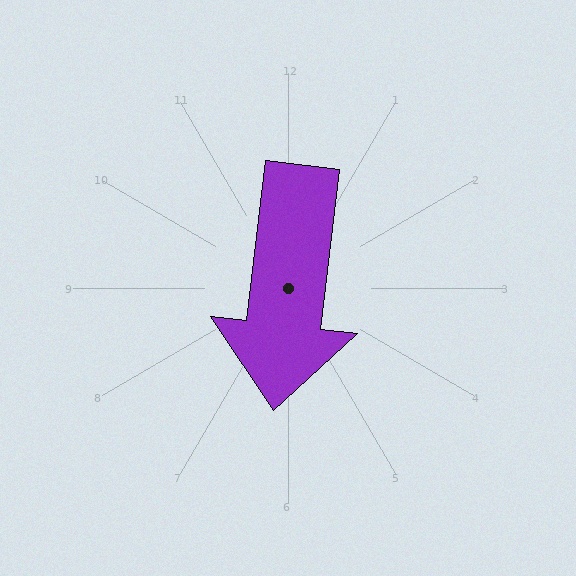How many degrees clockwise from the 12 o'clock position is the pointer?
Approximately 187 degrees.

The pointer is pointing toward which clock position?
Roughly 6 o'clock.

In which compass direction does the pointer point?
South.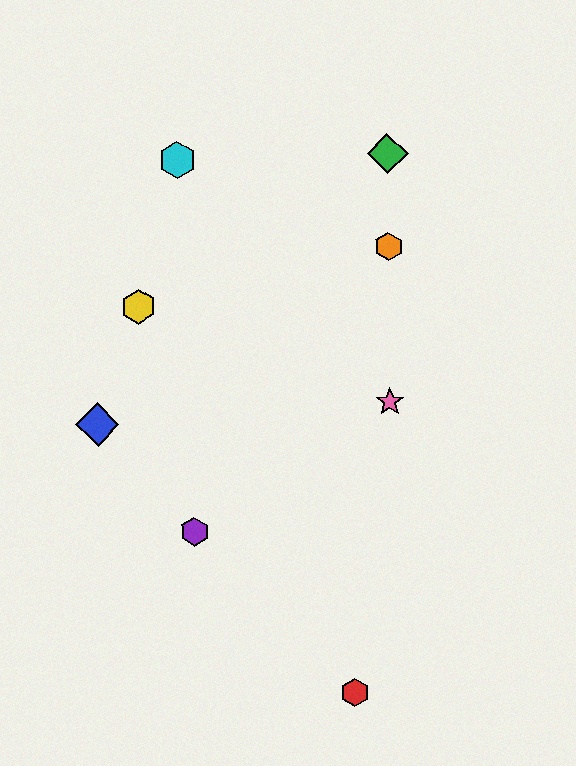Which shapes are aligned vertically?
The green diamond, the orange hexagon, the pink star are aligned vertically.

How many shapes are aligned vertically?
3 shapes (the green diamond, the orange hexagon, the pink star) are aligned vertically.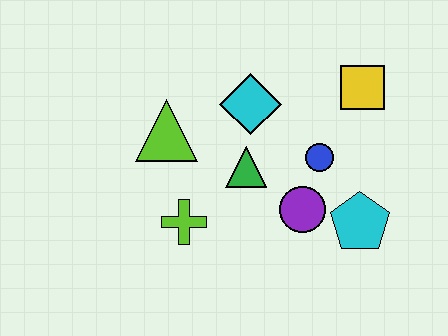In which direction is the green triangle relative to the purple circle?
The green triangle is to the left of the purple circle.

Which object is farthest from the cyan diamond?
The cyan pentagon is farthest from the cyan diamond.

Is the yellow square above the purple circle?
Yes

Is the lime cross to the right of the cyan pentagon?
No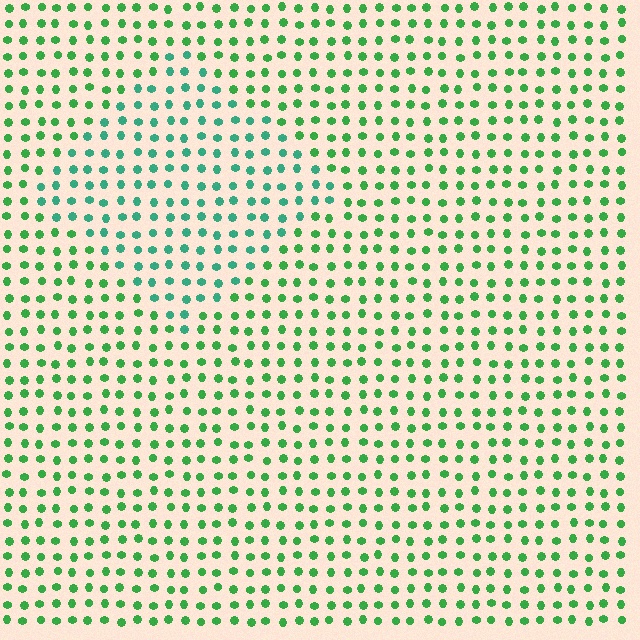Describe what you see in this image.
The image is filled with small green elements in a uniform arrangement. A diamond-shaped region is visible where the elements are tinted to a slightly different hue, forming a subtle color boundary.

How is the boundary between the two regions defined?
The boundary is defined purely by a slight shift in hue (about 32 degrees). Spacing, size, and orientation are identical on both sides.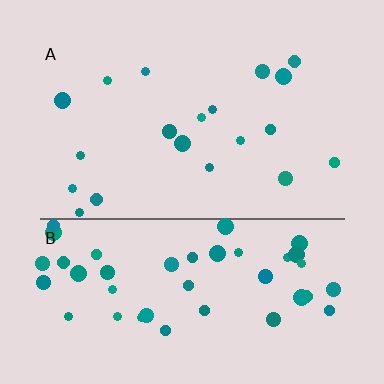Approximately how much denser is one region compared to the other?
Approximately 2.4× — region B over region A.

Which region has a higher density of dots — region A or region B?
B (the bottom).